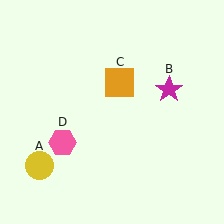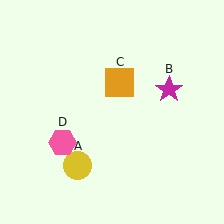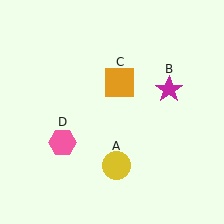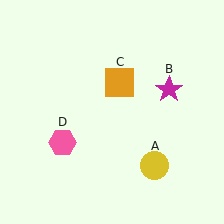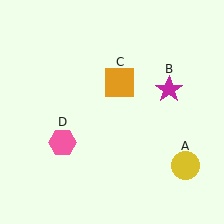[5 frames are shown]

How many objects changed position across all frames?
1 object changed position: yellow circle (object A).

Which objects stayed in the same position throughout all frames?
Magenta star (object B) and orange square (object C) and pink hexagon (object D) remained stationary.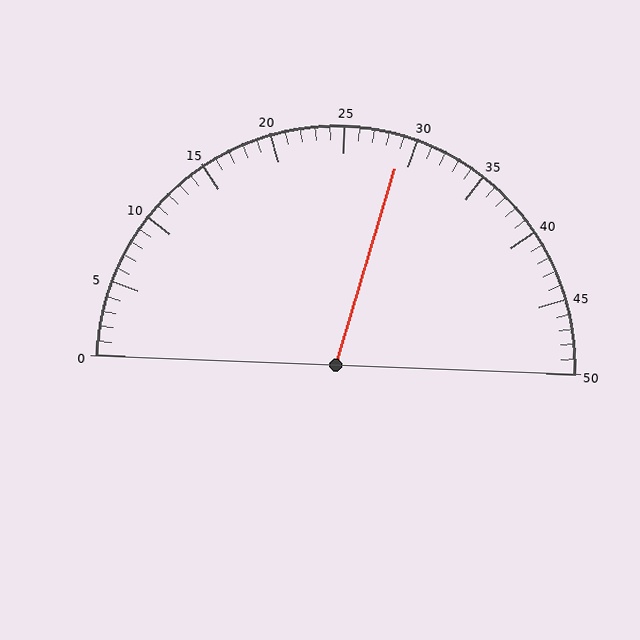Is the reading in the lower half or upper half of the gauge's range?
The reading is in the upper half of the range (0 to 50).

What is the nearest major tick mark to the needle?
The nearest major tick mark is 30.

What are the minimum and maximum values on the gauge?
The gauge ranges from 0 to 50.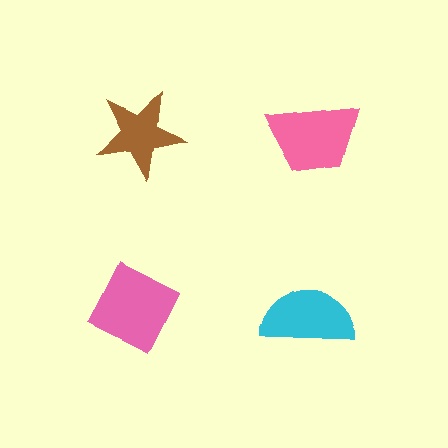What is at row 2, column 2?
A cyan semicircle.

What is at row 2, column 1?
A pink diamond.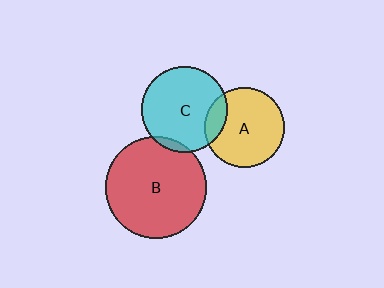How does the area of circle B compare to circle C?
Approximately 1.4 times.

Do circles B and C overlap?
Yes.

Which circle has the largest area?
Circle B (red).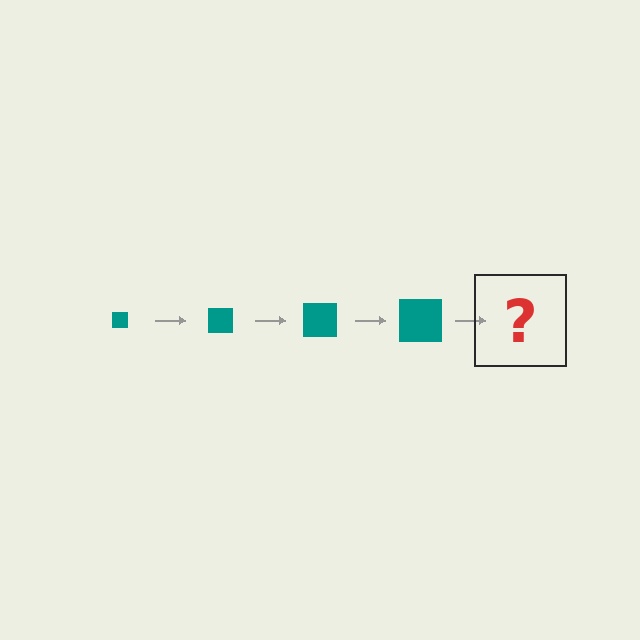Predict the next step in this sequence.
The next step is a teal square, larger than the previous one.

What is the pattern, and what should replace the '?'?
The pattern is that the square gets progressively larger each step. The '?' should be a teal square, larger than the previous one.